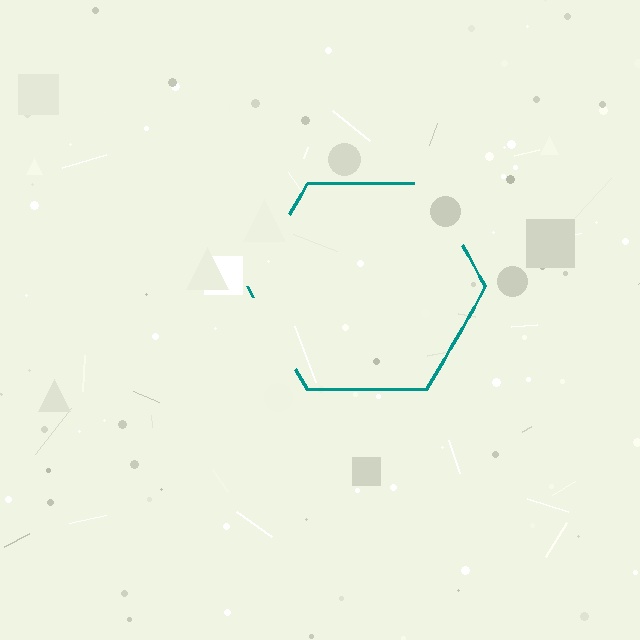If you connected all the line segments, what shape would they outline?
They would outline a hexagon.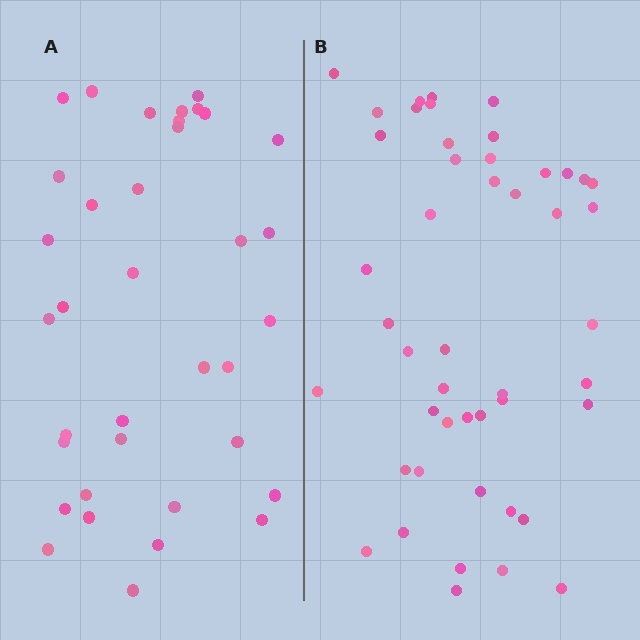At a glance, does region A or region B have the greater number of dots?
Region B (the right region) has more dots.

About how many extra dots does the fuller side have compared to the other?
Region B has roughly 12 or so more dots than region A.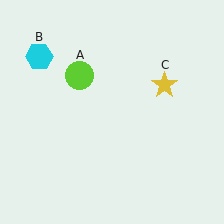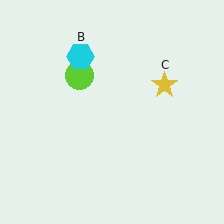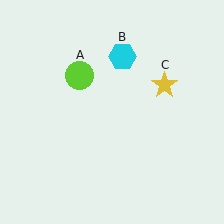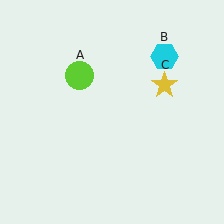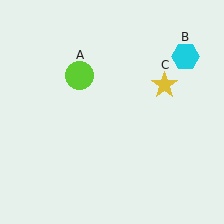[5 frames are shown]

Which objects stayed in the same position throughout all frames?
Lime circle (object A) and yellow star (object C) remained stationary.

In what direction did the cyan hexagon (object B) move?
The cyan hexagon (object B) moved right.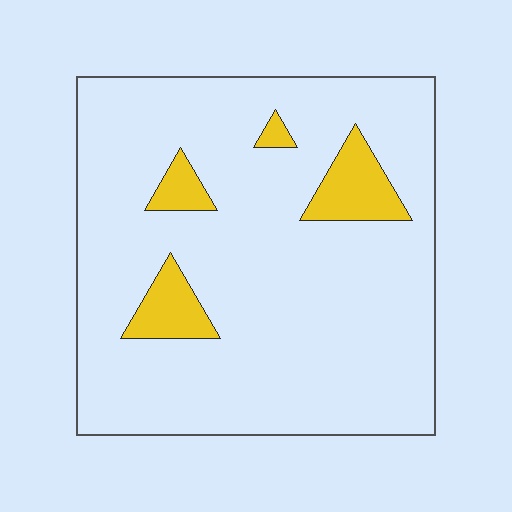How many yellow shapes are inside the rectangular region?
4.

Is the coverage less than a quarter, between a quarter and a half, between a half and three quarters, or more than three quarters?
Less than a quarter.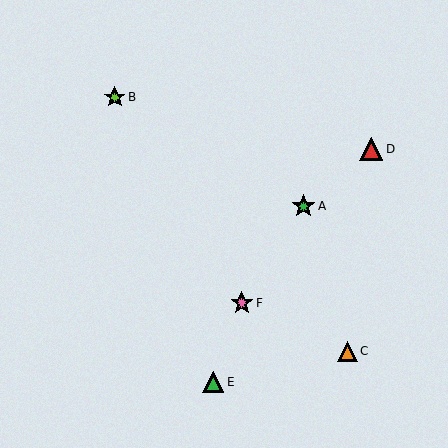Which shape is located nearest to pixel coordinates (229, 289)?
The pink star (labeled F) at (242, 303) is nearest to that location.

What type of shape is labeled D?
Shape D is a red triangle.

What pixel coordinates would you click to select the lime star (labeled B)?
Click at (115, 97) to select the lime star B.